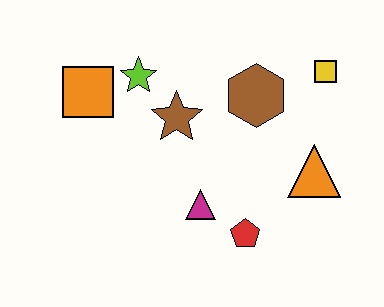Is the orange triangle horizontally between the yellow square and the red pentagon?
Yes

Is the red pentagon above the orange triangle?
No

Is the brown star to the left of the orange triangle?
Yes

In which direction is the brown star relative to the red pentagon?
The brown star is above the red pentagon.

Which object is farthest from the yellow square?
The orange square is farthest from the yellow square.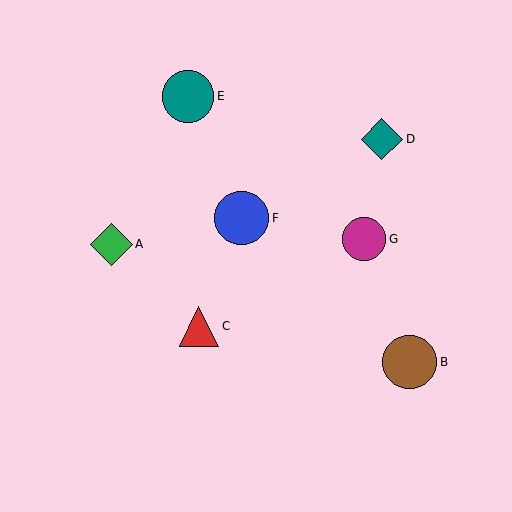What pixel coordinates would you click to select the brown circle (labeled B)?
Click at (410, 362) to select the brown circle B.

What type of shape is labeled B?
Shape B is a brown circle.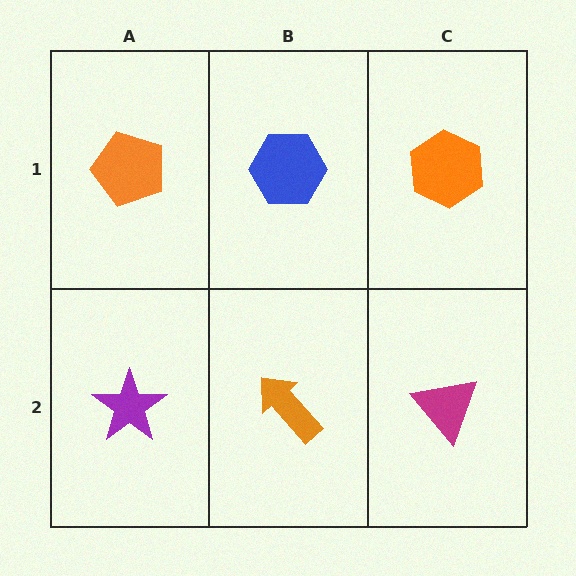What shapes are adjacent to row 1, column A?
A purple star (row 2, column A), a blue hexagon (row 1, column B).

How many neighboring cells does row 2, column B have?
3.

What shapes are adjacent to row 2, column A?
An orange pentagon (row 1, column A), an orange arrow (row 2, column B).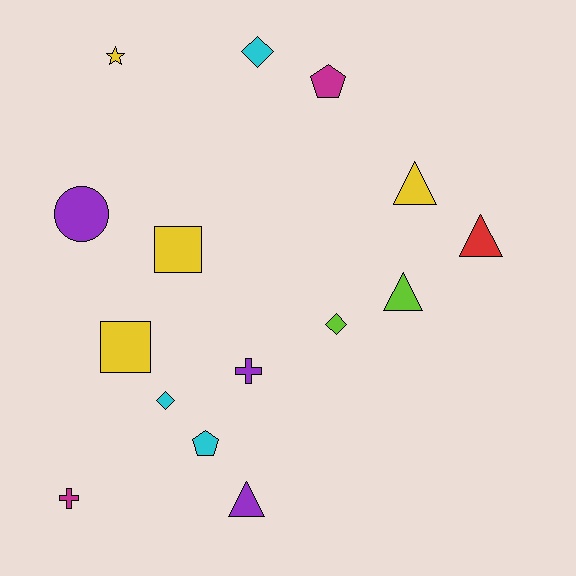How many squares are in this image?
There are 2 squares.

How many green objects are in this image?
There are no green objects.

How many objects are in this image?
There are 15 objects.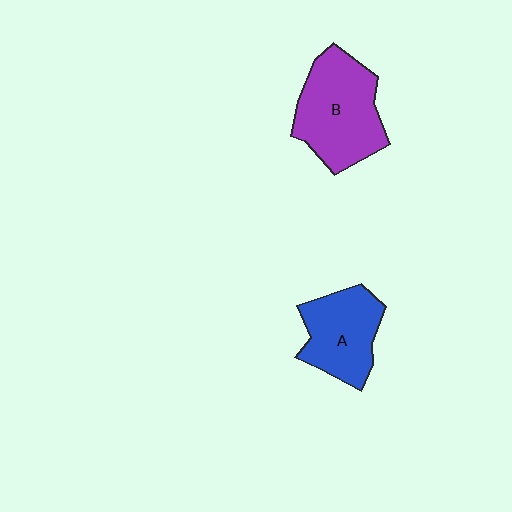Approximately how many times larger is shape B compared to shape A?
Approximately 1.3 times.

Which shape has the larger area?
Shape B (purple).